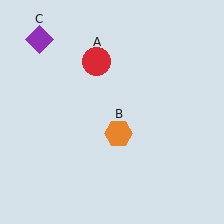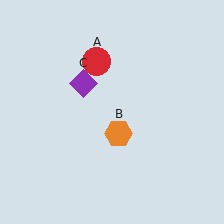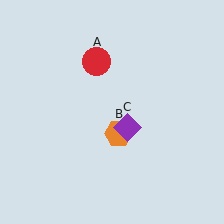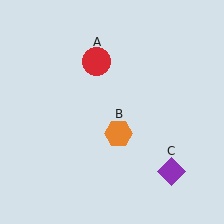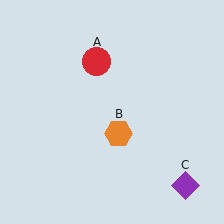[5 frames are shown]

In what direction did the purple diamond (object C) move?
The purple diamond (object C) moved down and to the right.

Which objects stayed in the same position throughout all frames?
Red circle (object A) and orange hexagon (object B) remained stationary.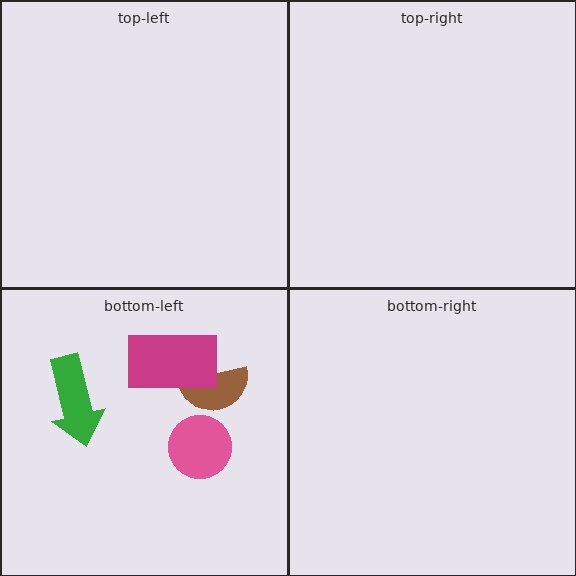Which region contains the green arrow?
The bottom-left region.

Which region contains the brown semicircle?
The bottom-left region.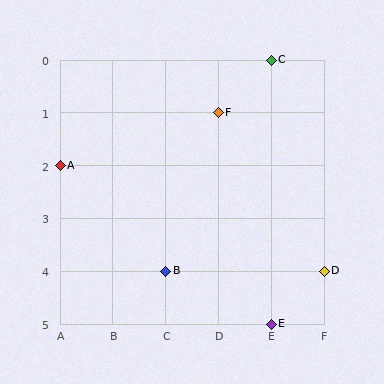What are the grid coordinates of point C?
Point C is at grid coordinates (E, 0).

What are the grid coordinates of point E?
Point E is at grid coordinates (E, 5).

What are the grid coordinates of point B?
Point B is at grid coordinates (C, 4).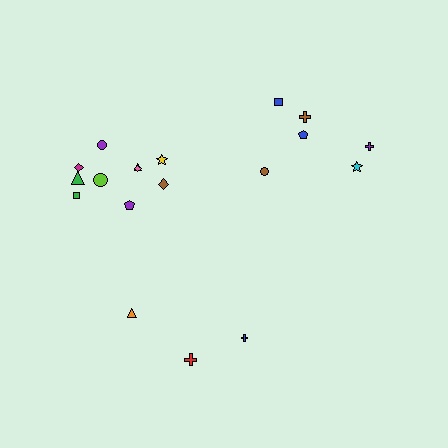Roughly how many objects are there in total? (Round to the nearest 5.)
Roughly 20 objects in total.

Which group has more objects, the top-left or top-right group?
The top-left group.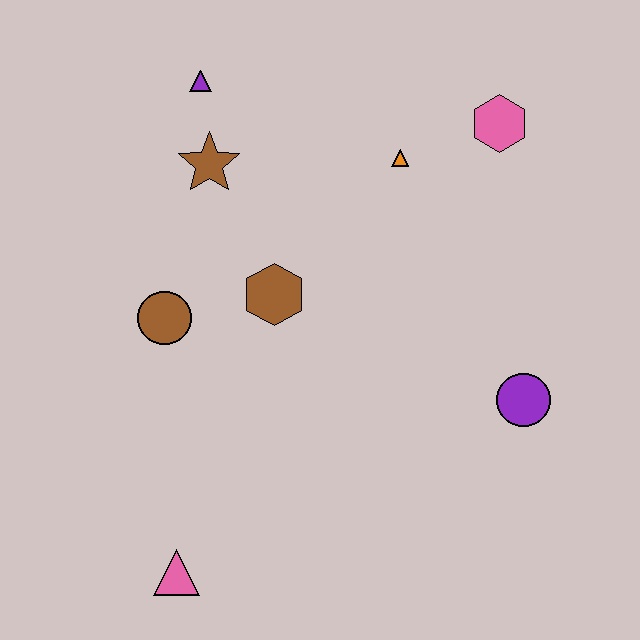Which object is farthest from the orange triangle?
The pink triangle is farthest from the orange triangle.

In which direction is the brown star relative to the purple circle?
The brown star is to the left of the purple circle.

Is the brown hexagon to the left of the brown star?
No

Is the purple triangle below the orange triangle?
No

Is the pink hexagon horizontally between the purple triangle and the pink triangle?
No